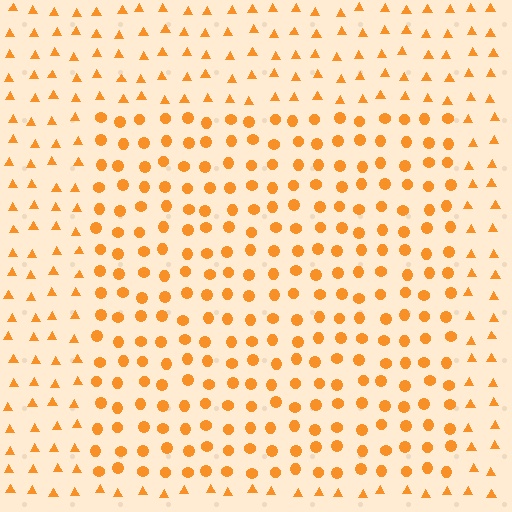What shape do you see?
I see a rectangle.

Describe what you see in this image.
The image is filled with small orange elements arranged in a uniform grid. A rectangle-shaped region contains circles, while the surrounding area contains triangles. The boundary is defined purely by the change in element shape.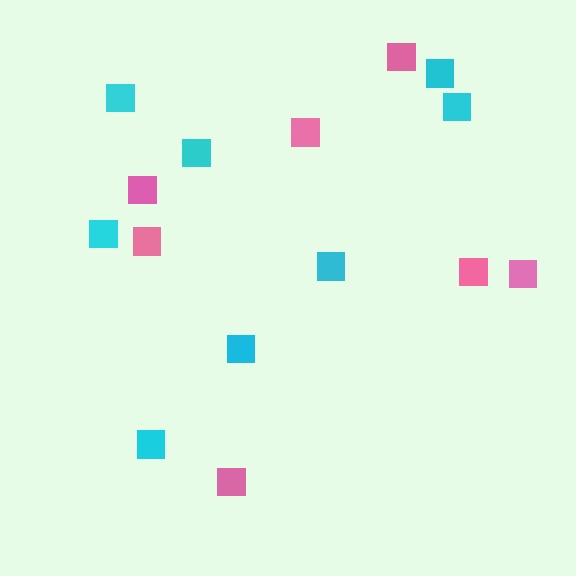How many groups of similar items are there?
There are 2 groups: one group of cyan squares (8) and one group of pink squares (7).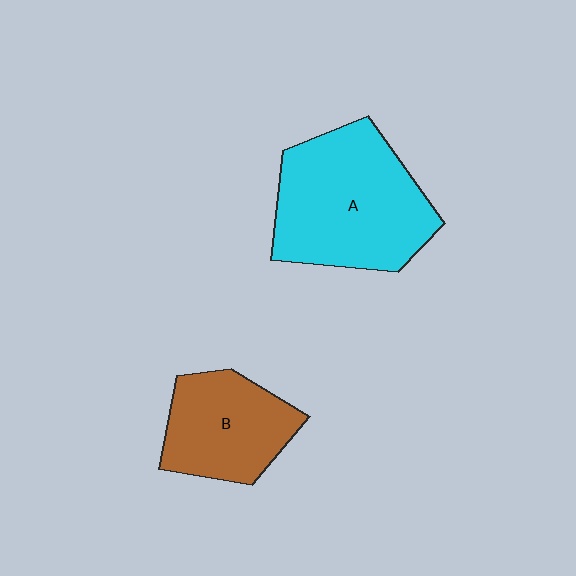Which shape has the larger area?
Shape A (cyan).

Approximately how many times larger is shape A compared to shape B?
Approximately 1.6 times.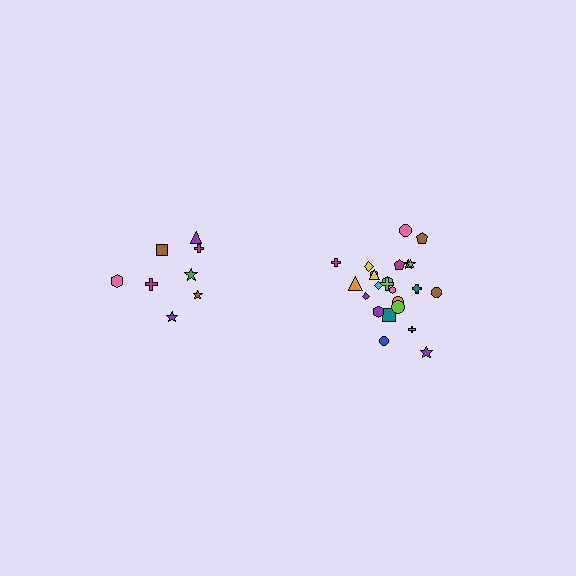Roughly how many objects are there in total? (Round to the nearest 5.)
Roughly 35 objects in total.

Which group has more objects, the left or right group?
The right group.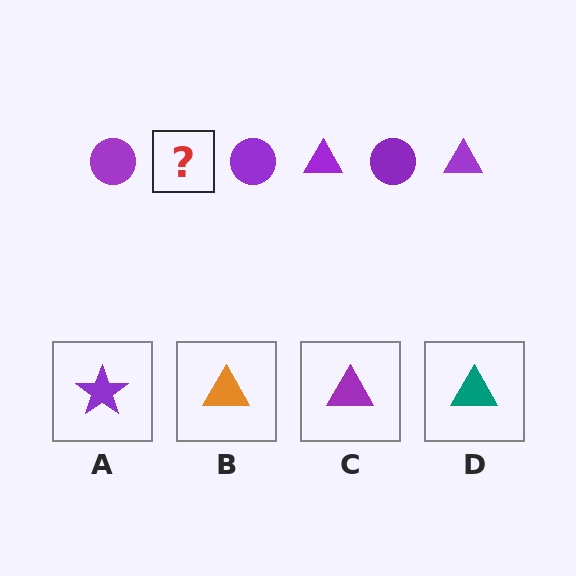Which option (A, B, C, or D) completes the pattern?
C.